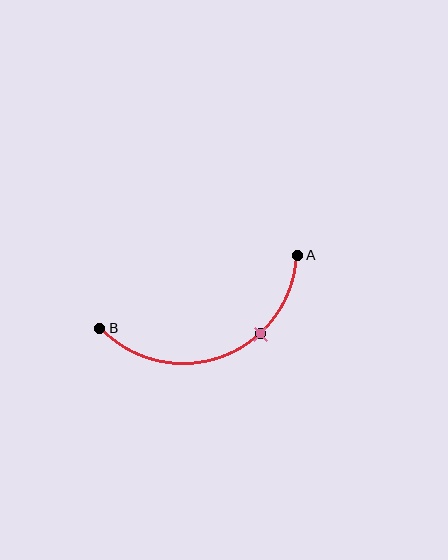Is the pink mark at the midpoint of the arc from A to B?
No. The pink mark lies on the arc but is closer to endpoint A. The arc midpoint would be at the point on the curve equidistant along the arc from both A and B.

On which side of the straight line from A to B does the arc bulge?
The arc bulges below the straight line connecting A and B.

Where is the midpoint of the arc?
The arc midpoint is the point on the curve farthest from the straight line joining A and B. It sits below that line.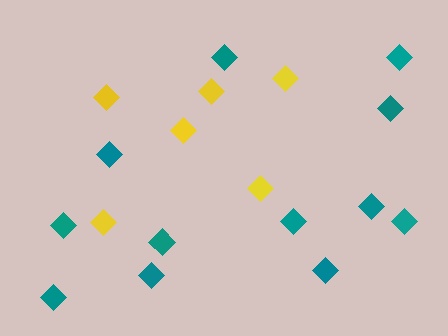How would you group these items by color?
There are 2 groups: one group of yellow diamonds (6) and one group of teal diamonds (12).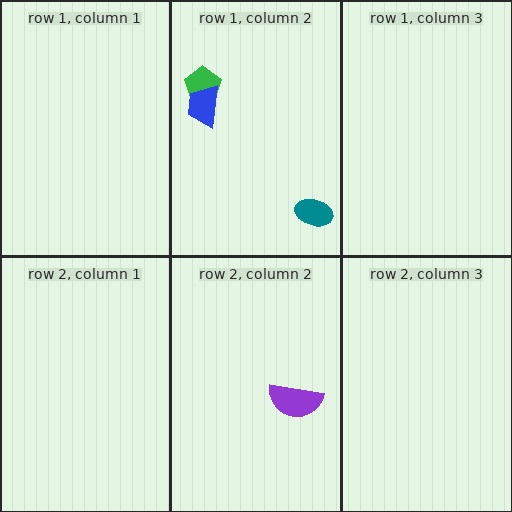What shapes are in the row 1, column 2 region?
The teal ellipse, the green pentagon, the blue trapezoid.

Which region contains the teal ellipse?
The row 1, column 2 region.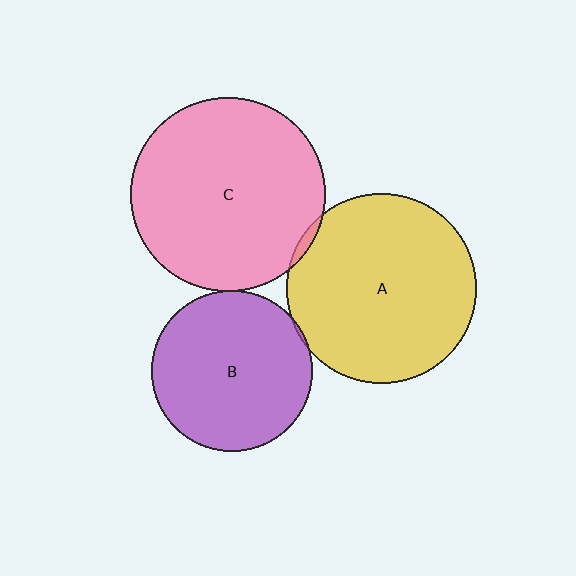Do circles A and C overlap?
Yes.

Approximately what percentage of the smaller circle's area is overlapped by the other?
Approximately 5%.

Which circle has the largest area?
Circle C (pink).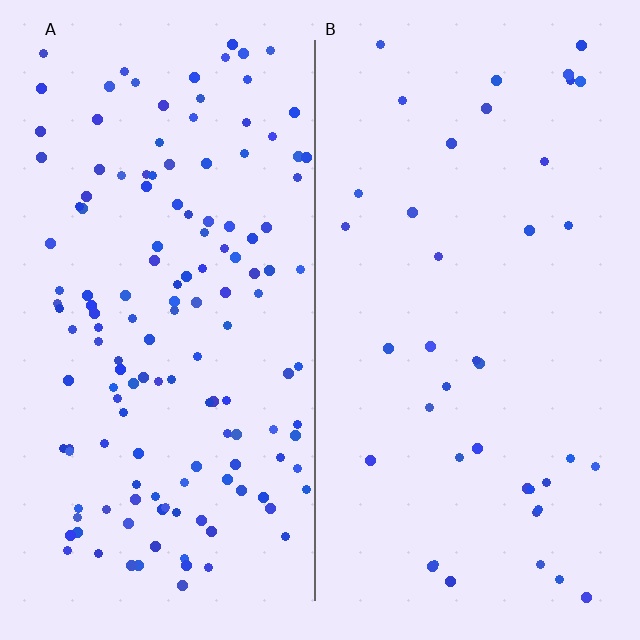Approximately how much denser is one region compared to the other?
Approximately 3.6× — region A over region B.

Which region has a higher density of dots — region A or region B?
A (the left).